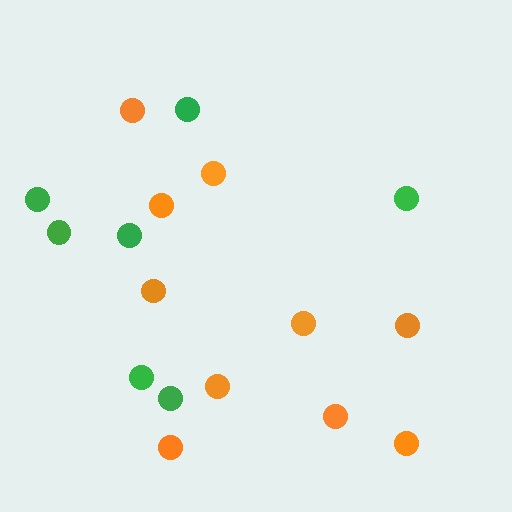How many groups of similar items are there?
There are 2 groups: one group of green circles (7) and one group of orange circles (10).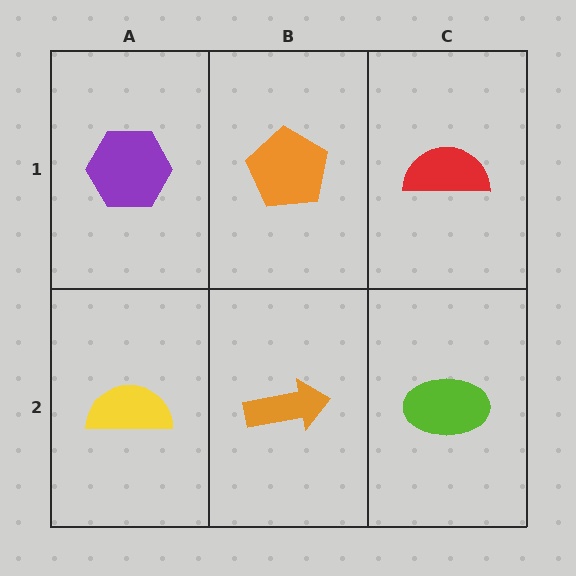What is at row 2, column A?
A yellow semicircle.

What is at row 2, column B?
An orange arrow.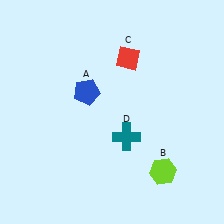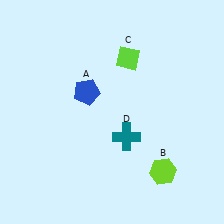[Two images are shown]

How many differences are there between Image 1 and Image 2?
There is 1 difference between the two images.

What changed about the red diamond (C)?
In Image 1, C is red. In Image 2, it changed to lime.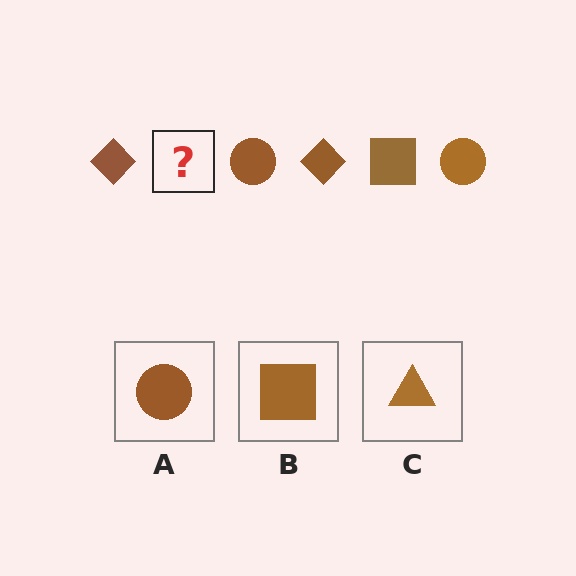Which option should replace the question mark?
Option B.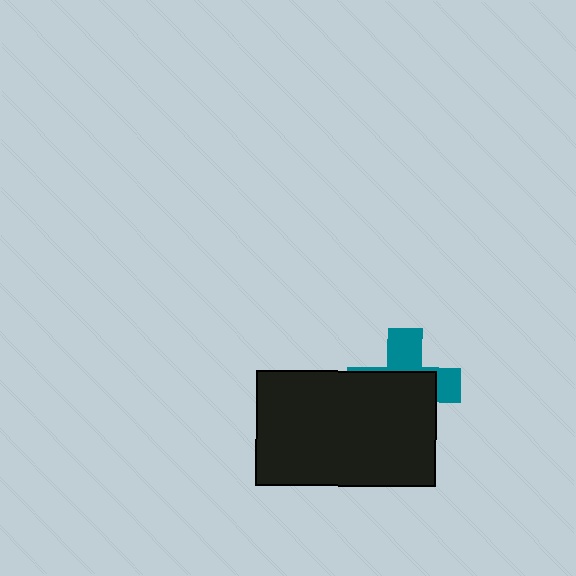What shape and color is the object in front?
The object in front is a black rectangle.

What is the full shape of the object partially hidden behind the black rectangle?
The partially hidden object is a teal cross.